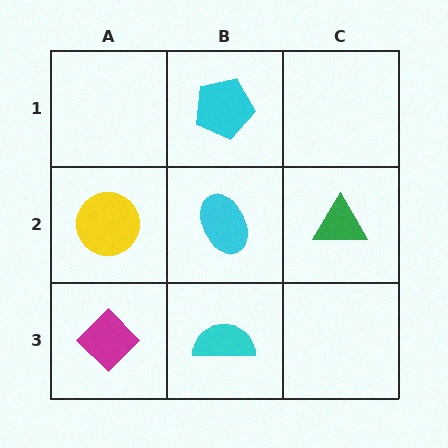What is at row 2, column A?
A yellow circle.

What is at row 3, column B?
A cyan semicircle.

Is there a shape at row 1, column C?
No, that cell is empty.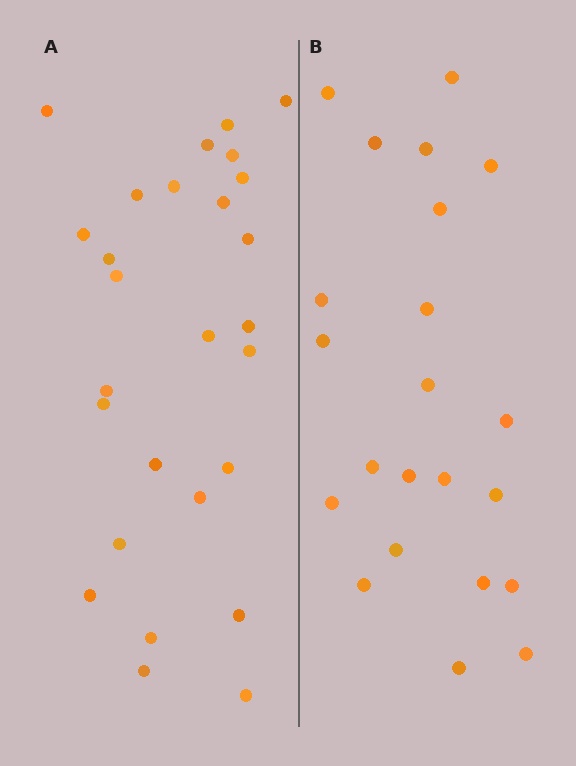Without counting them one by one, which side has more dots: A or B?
Region A (the left region) has more dots.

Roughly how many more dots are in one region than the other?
Region A has about 5 more dots than region B.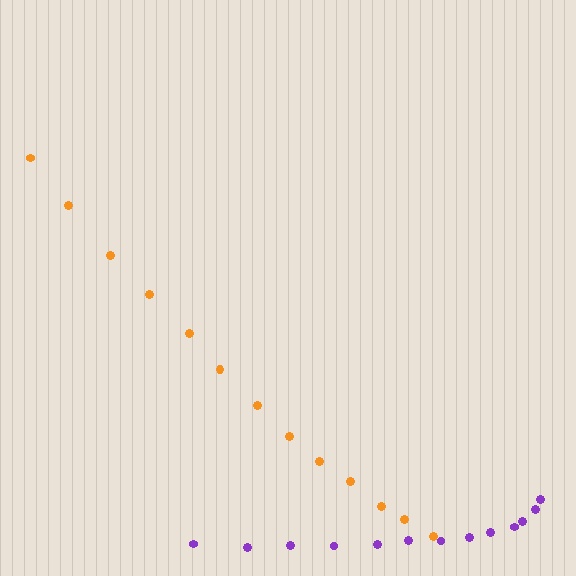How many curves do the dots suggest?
There are 2 distinct paths.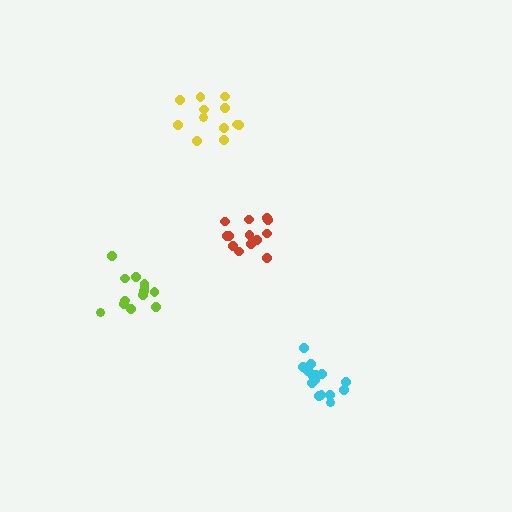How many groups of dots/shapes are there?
There are 4 groups.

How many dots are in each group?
Group 1: 16 dots, Group 2: 12 dots, Group 3: 13 dots, Group 4: 13 dots (54 total).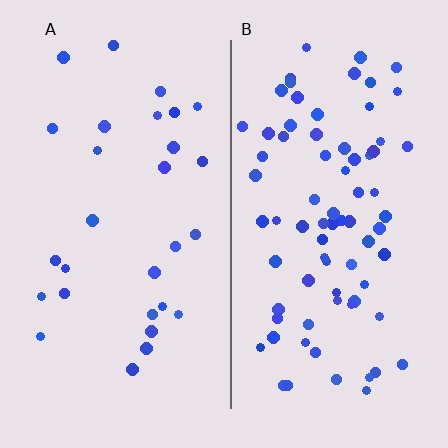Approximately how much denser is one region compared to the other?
Approximately 2.7× — region B over region A.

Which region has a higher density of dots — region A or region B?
B (the right).